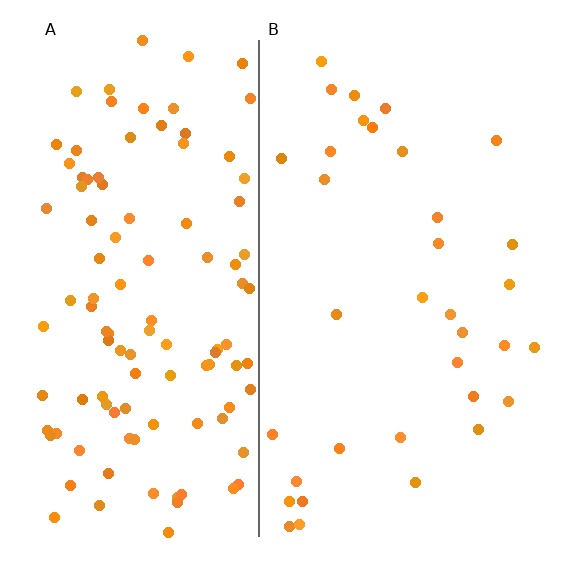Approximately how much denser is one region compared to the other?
Approximately 3.3× — region A over region B.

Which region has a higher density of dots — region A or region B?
A (the left).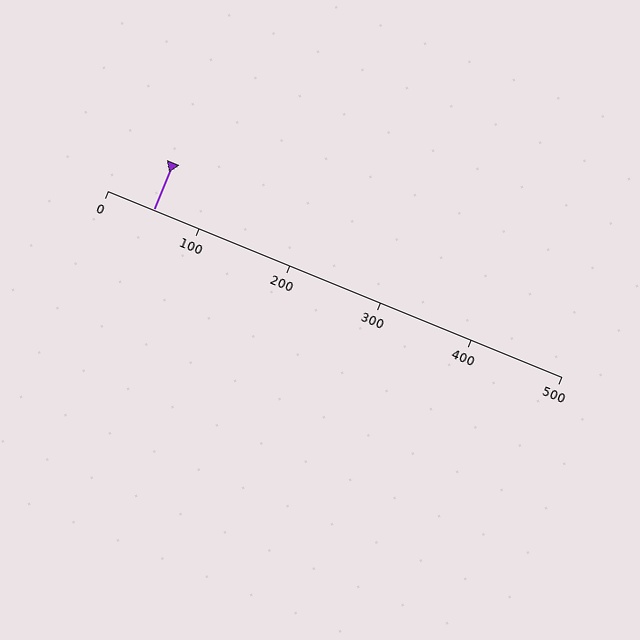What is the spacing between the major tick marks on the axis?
The major ticks are spaced 100 apart.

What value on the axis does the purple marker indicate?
The marker indicates approximately 50.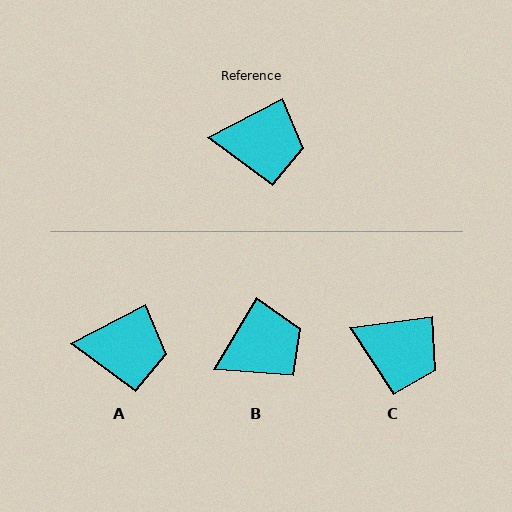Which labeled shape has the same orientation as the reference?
A.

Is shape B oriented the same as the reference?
No, it is off by about 32 degrees.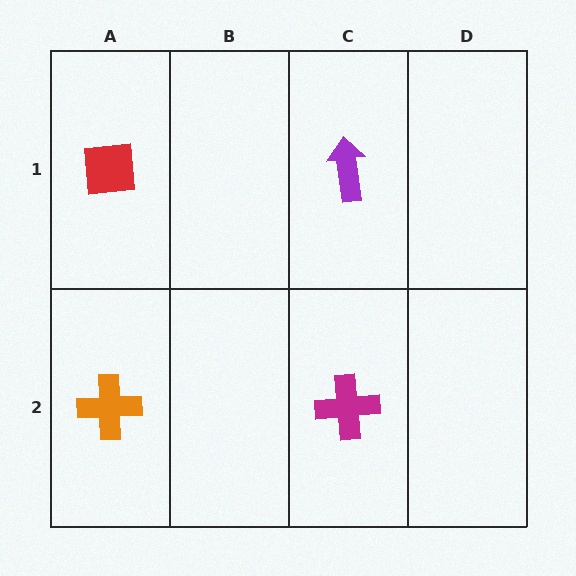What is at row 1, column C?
A purple arrow.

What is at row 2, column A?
An orange cross.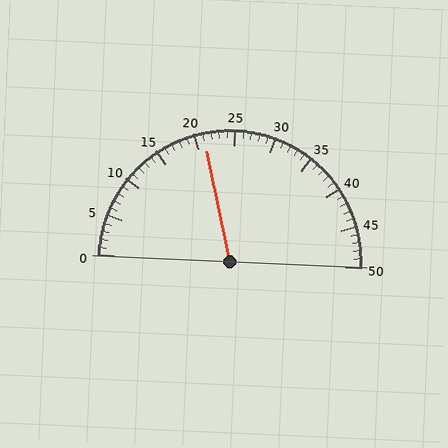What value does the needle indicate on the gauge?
The needle indicates approximately 21.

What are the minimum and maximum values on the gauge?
The gauge ranges from 0 to 50.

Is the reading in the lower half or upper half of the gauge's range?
The reading is in the lower half of the range (0 to 50).